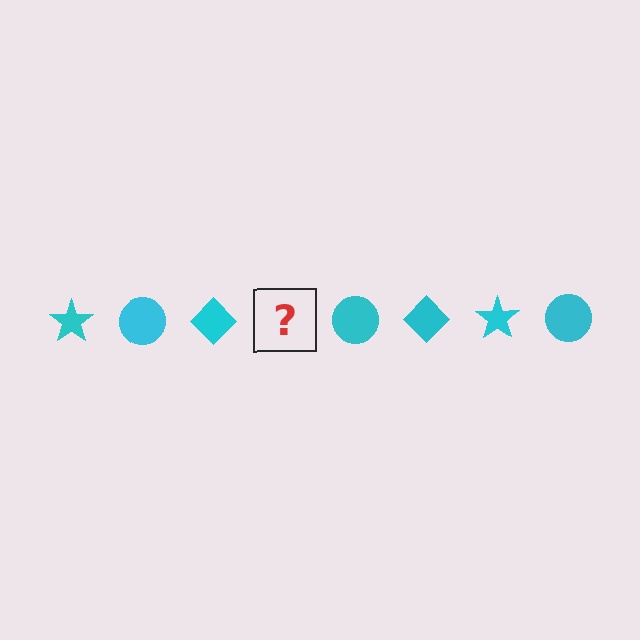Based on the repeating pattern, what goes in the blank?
The blank should be a cyan star.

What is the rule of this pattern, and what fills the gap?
The rule is that the pattern cycles through star, circle, diamond shapes in cyan. The gap should be filled with a cyan star.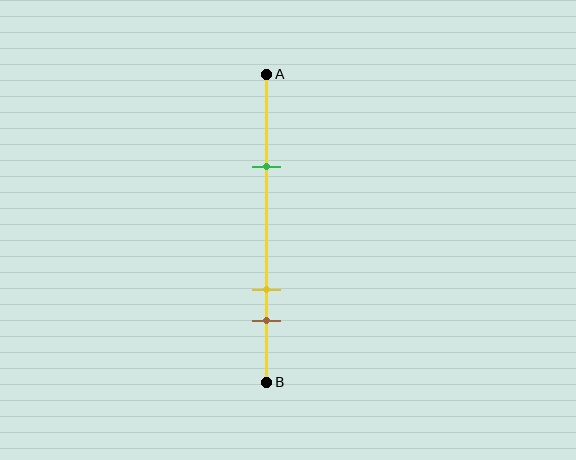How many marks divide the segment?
There are 3 marks dividing the segment.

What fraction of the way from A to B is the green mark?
The green mark is approximately 30% (0.3) of the way from A to B.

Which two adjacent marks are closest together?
The yellow and brown marks are the closest adjacent pair.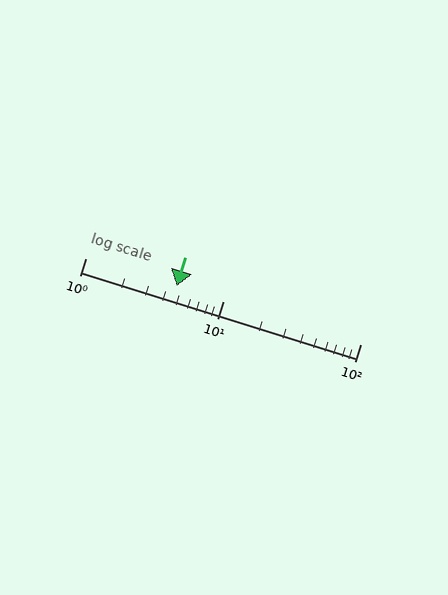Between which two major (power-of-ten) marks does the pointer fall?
The pointer is between 1 and 10.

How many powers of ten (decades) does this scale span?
The scale spans 2 decades, from 1 to 100.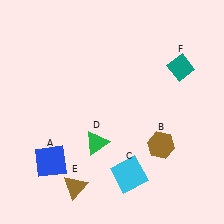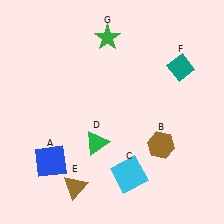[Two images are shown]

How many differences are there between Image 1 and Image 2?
There is 1 difference between the two images.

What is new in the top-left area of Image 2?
A green star (G) was added in the top-left area of Image 2.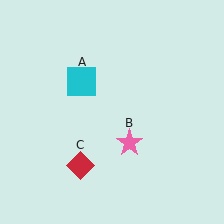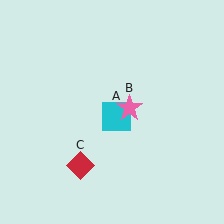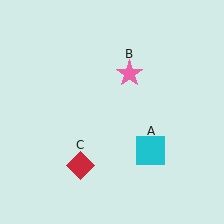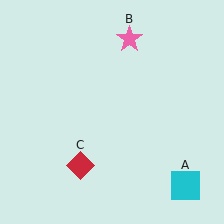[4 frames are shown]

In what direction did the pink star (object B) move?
The pink star (object B) moved up.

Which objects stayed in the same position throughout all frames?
Red diamond (object C) remained stationary.